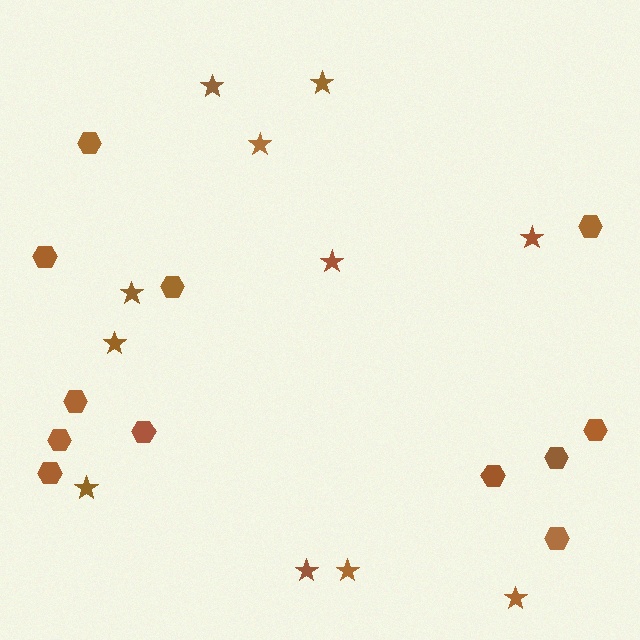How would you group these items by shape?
There are 2 groups: one group of stars (11) and one group of hexagons (12).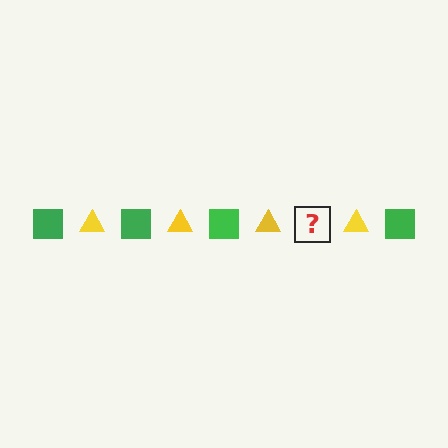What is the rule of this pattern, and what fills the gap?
The rule is that the pattern alternates between green square and yellow triangle. The gap should be filled with a green square.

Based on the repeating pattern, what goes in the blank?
The blank should be a green square.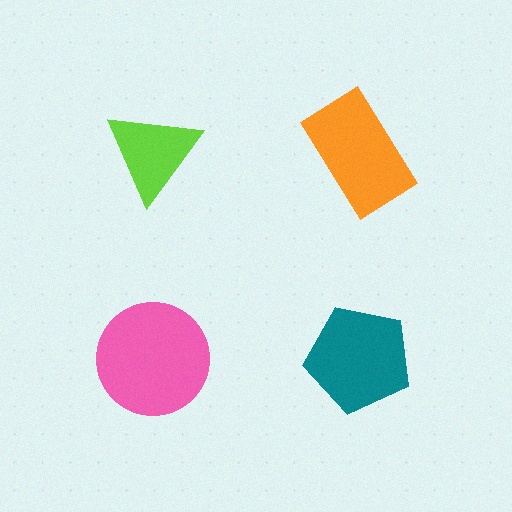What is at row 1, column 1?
A lime triangle.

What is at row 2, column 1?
A pink circle.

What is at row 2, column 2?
A teal pentagon.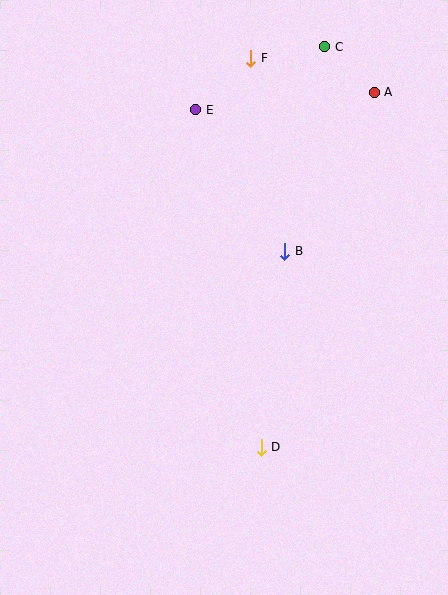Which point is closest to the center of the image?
Point B at (285, 251) is closest to the center.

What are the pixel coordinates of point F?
Point F is at (251, 58).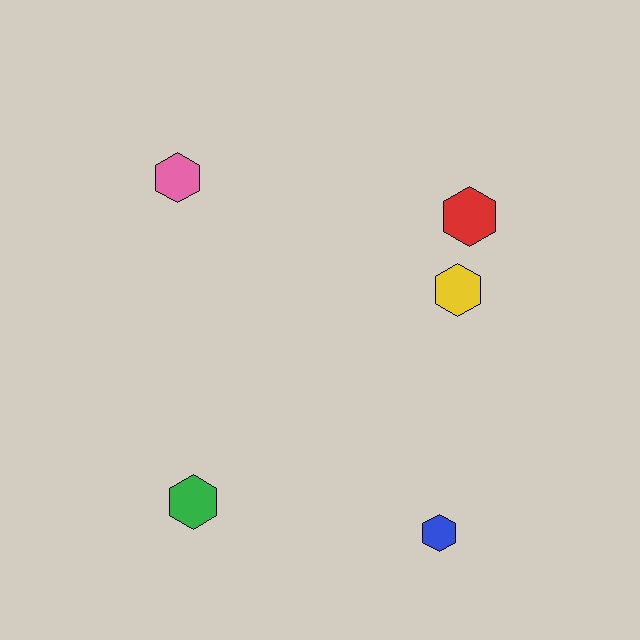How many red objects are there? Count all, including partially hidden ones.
There is 1 red object.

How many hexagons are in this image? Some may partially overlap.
There are 5 hexagons.